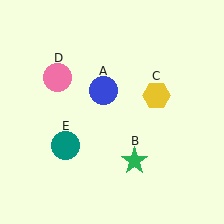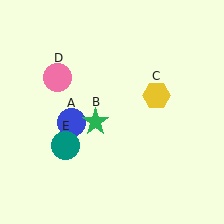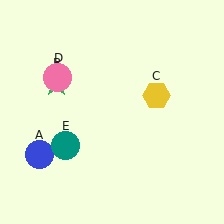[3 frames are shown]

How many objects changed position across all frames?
2 objects changed position: blue circle (object A), green star (object B).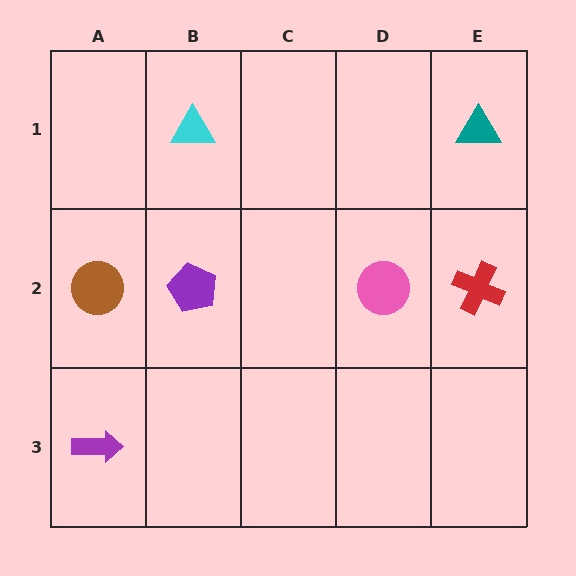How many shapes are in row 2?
4 shapes.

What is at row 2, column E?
A red cross.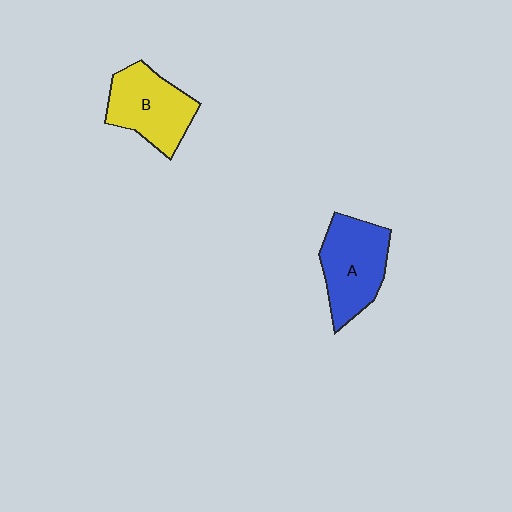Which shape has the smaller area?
Shape B (yellow).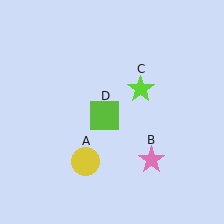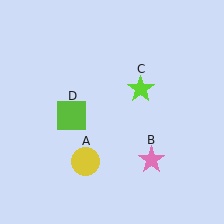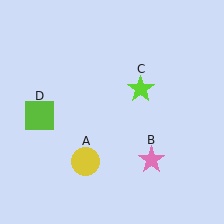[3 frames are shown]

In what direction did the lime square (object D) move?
The lime square (object D) moved left.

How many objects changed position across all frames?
1 object changed position: lime square (object D).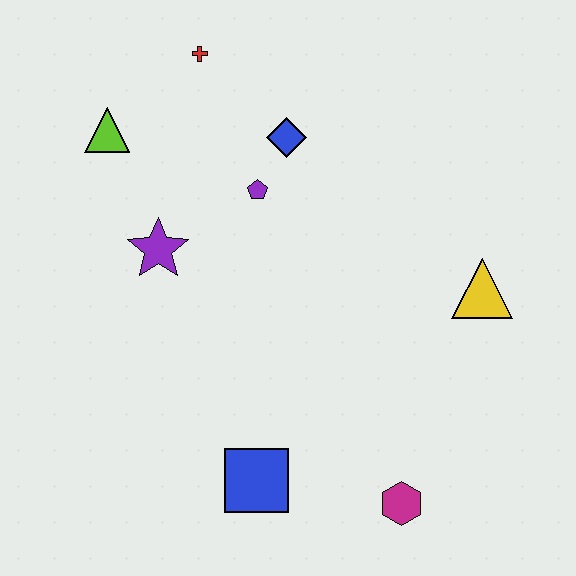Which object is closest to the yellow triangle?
The magenta hexagon is closest to the yellow triangle.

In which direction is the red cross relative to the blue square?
The red cross is above the blue square.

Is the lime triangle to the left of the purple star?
Yes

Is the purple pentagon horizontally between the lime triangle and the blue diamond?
Yes